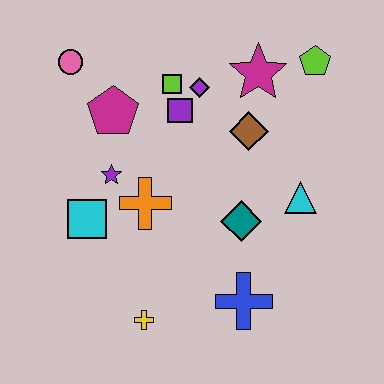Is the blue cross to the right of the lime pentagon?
No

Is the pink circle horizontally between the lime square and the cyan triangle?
No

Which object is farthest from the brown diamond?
The yellow cross is farthest from the brown diamond.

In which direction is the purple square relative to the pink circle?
The purple square is to the right of the pink circle.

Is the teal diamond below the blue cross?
No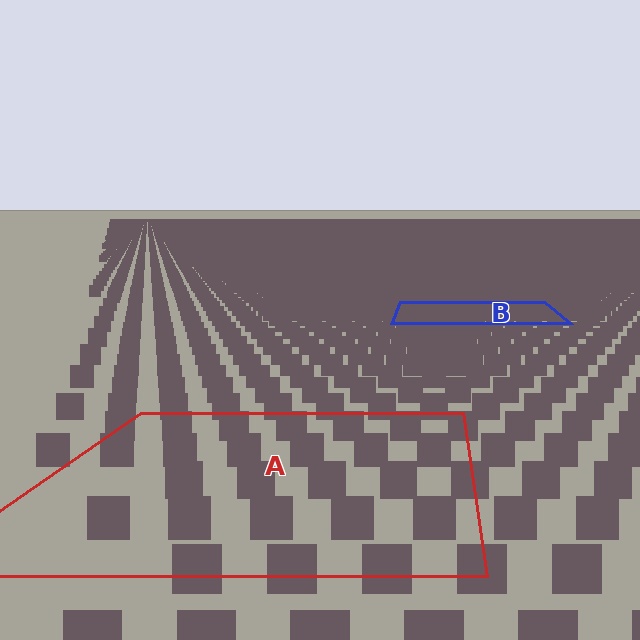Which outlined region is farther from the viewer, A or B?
Region B is farther from the viewer — the texture elements inside it appear smaller and more densely packed.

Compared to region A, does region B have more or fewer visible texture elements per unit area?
Region B has more texture elements per unit area — they are packed more densely because it is farther away.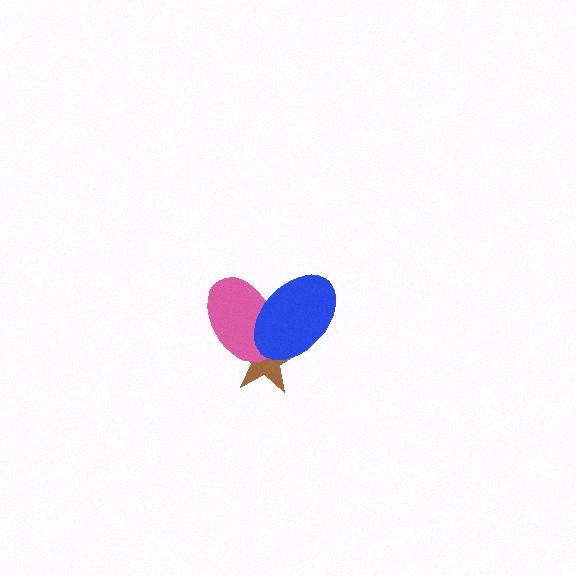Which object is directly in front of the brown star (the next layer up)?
The pink ellipse is directly in front of the brown star.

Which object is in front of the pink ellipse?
The blue ellipse is in front of the pink ellipse.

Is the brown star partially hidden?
Yes, it is partially covered by another shape.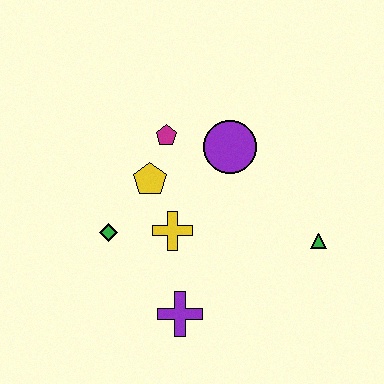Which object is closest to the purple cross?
The yellow cross is closest to the purple cross.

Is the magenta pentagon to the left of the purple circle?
Yes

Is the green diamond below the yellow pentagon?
Yes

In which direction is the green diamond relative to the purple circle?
The green diamond is to the left of the purple circle.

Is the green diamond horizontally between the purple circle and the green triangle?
No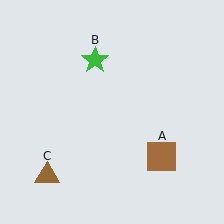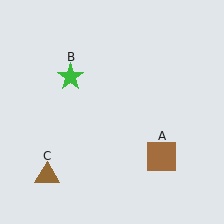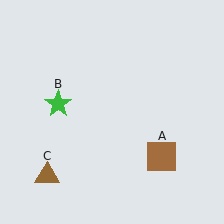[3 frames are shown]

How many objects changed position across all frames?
1 object changed position: green star (object B).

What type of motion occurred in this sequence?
The green star (object B) rotated counterclockwise around the center of the scene.